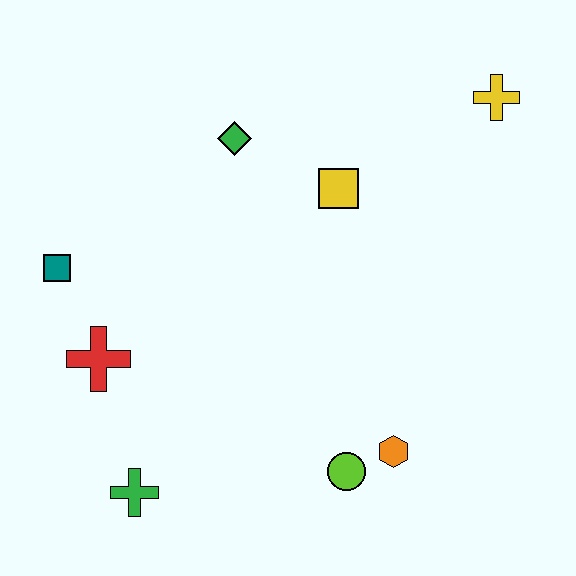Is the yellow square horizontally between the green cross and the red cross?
No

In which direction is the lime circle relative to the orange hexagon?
The lime circle is to the left of the orange hexagon.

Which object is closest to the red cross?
The teal square is closest to the red cross.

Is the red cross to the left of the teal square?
No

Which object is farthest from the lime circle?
The yellow cross is farthest from the lime circle.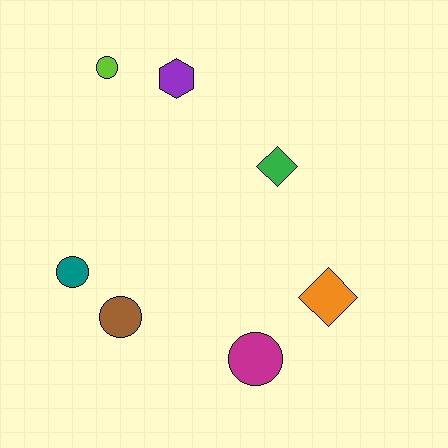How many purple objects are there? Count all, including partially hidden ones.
There is 1 purple object.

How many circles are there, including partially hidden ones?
There are 4 circles.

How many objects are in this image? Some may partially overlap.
There are 7 objects.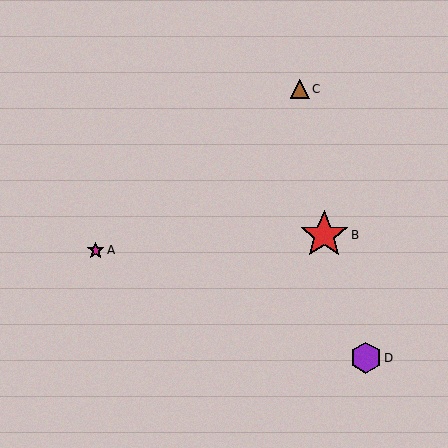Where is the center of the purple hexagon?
The center of the purple hexagon is at (366, 358).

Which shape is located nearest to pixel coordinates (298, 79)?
The brown triangle (labeled C) at (300, 89) is nearest to that location.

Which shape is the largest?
The red star (labeled B) is the largest.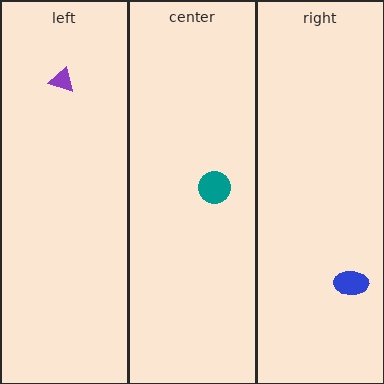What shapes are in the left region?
The purple triangle.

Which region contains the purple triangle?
The left region.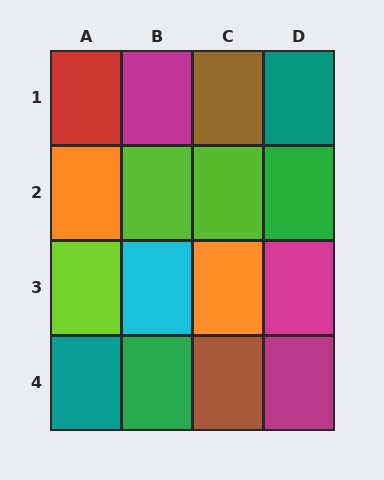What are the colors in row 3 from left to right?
Lime, cyan, orange, magenta.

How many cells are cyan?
1 cell is cyan.